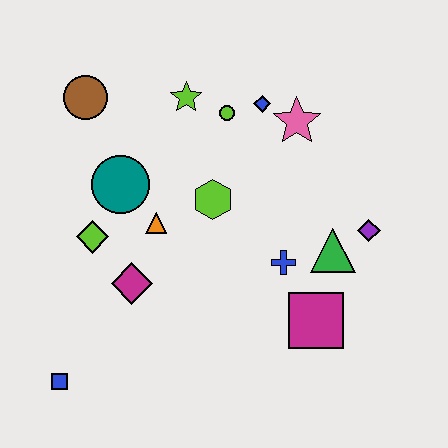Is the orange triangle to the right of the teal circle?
Yes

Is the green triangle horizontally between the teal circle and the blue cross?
No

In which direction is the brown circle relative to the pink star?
The brown circle is to the left of the pink star.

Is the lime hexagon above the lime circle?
No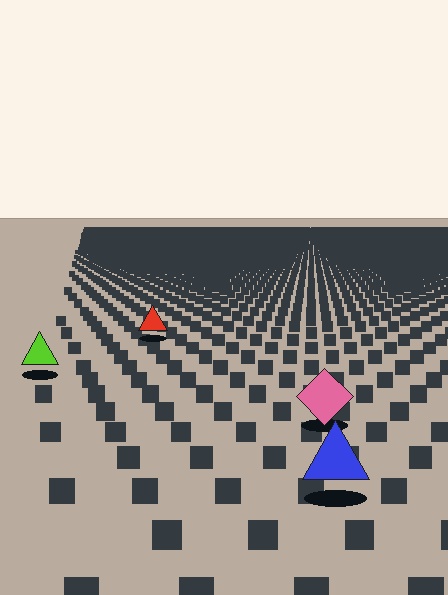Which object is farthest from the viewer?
The red triangle is farthest from the viewer. It appears smaller and the ground texture around it is denser.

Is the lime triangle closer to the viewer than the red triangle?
Yes. The lime triangle is closer — you can tell from the texture gradient: the ground texture is coarser near it.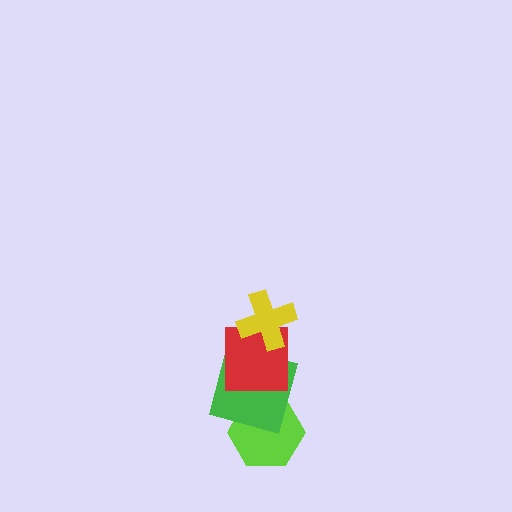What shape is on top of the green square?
The red square is on top of the green square.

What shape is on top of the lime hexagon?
The green square is on top of the lime hexagon.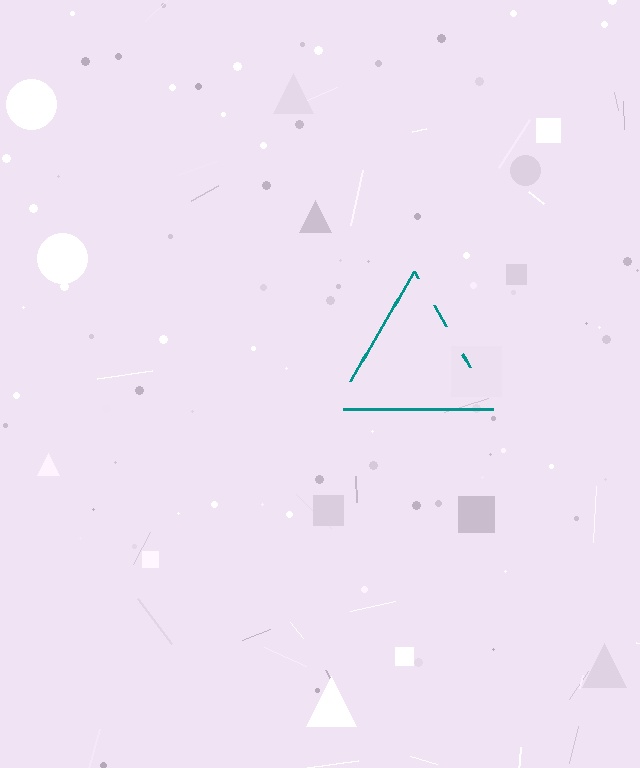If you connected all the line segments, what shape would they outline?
They would outline a triangle.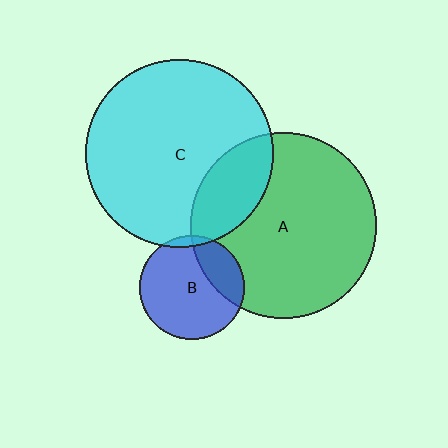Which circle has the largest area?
Circle C (cyan).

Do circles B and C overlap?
Yes.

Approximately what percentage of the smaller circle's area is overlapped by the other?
Approximately 5%.